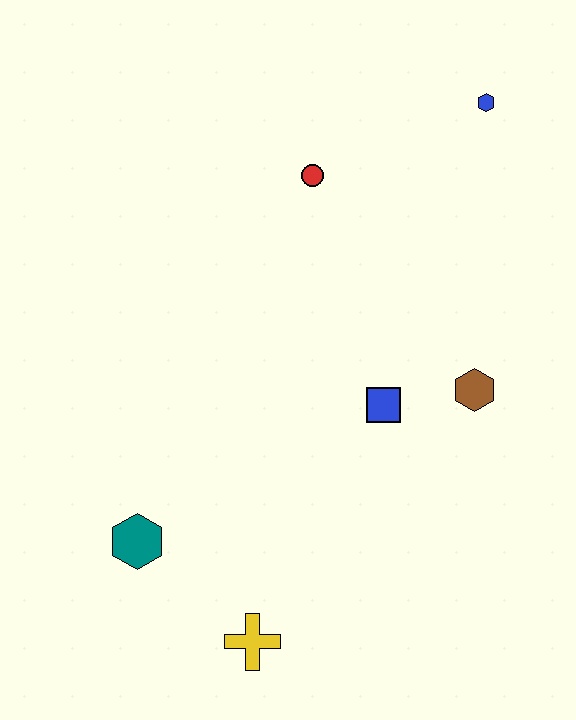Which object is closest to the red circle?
The blue hexagon is closest to the red circle.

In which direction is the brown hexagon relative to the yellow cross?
The brown hexagon is above the yellow cross.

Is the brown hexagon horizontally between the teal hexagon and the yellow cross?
No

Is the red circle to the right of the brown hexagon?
No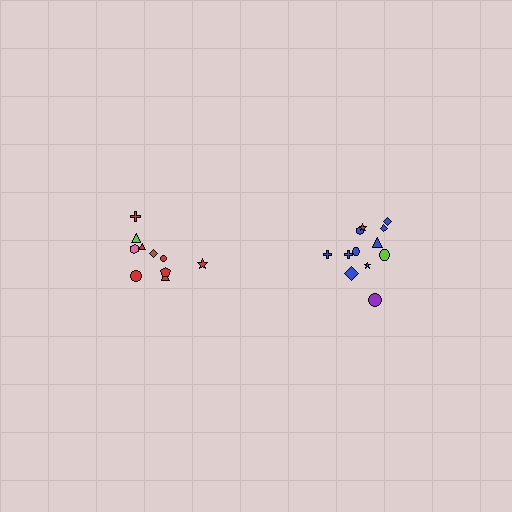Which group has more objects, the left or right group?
The right group.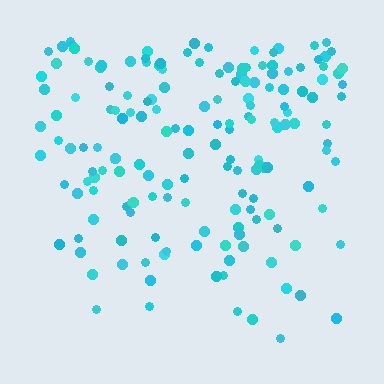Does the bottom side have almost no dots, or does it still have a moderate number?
Still a moderate number, just noticeably fewer than the top.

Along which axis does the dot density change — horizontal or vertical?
Vertical.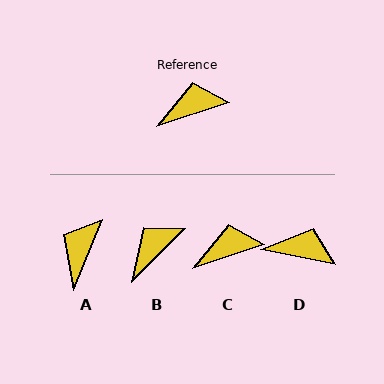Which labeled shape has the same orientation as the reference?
C.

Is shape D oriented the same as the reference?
No, it is off by about 29 degrees.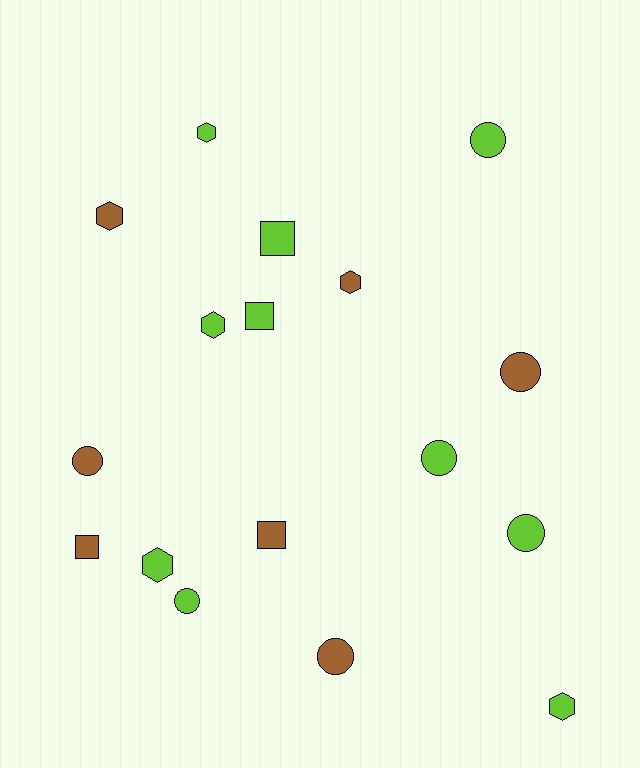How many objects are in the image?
There are 17 objects.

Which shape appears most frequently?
Circle, with 7 objects.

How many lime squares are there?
There are 2 lime squares.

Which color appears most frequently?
Lime, with 10 objects.